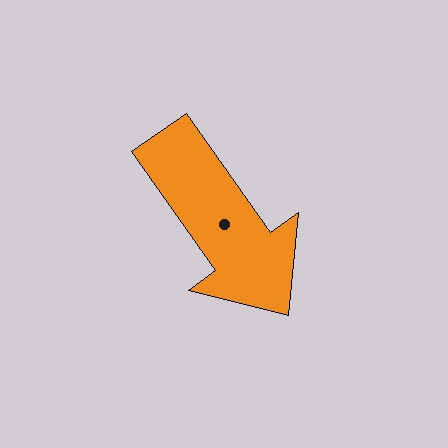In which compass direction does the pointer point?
Southeast.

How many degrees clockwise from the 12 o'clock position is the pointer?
Approximately 145 degrees.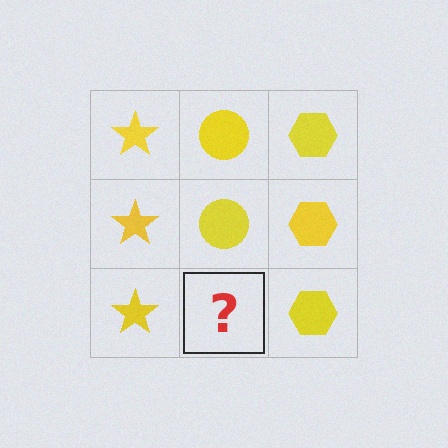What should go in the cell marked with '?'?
The missing cell should contain a yellow circle.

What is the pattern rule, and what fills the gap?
The rule is that each column has a consistent shape. The gap should be filled with a yellow circle.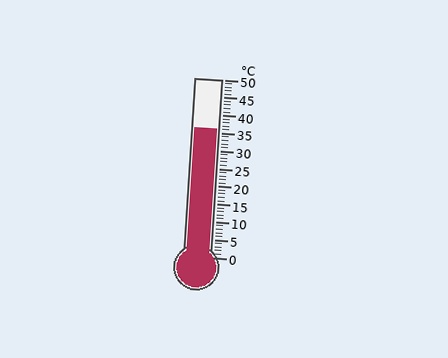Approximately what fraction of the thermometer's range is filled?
The thermometer is filled to approximately 70% of its range.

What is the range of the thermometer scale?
The thermometer scale ranges from 0°C to 50°C.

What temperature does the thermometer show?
The thermometer shows approximately 36°C.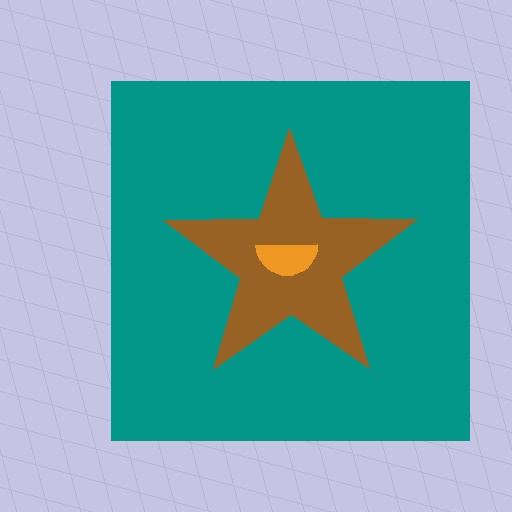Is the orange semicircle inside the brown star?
Yes.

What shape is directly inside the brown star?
The orange semicircle.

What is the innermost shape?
The orange semicircle.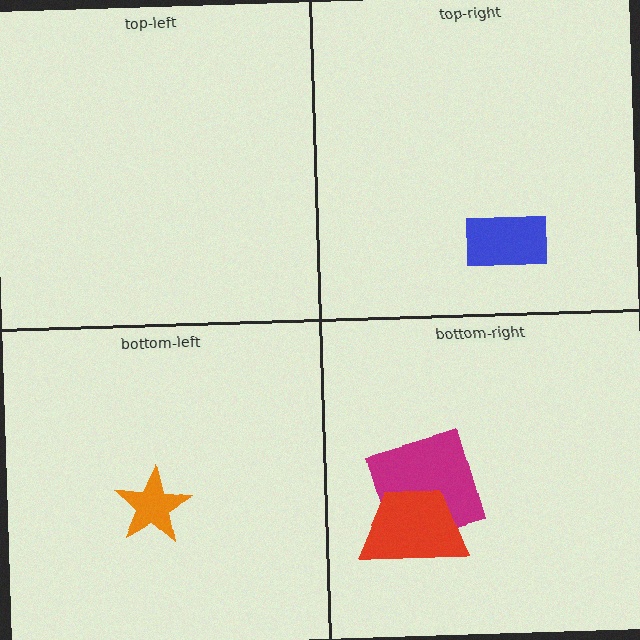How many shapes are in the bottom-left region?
1.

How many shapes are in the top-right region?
1.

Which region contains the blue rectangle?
The top-right region.